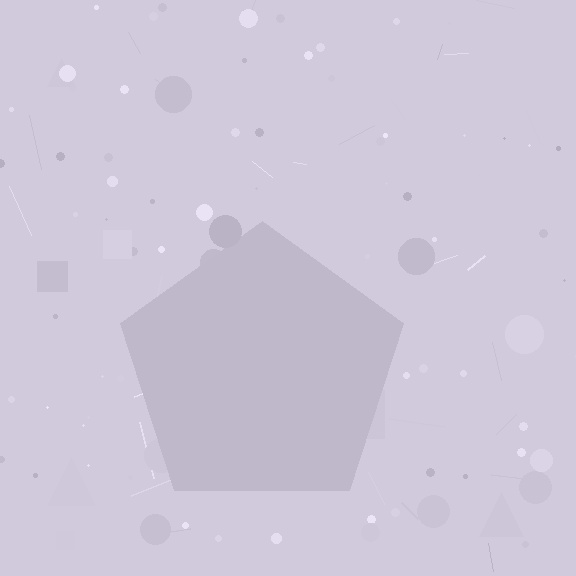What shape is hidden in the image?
A pentagon is hidden in the image.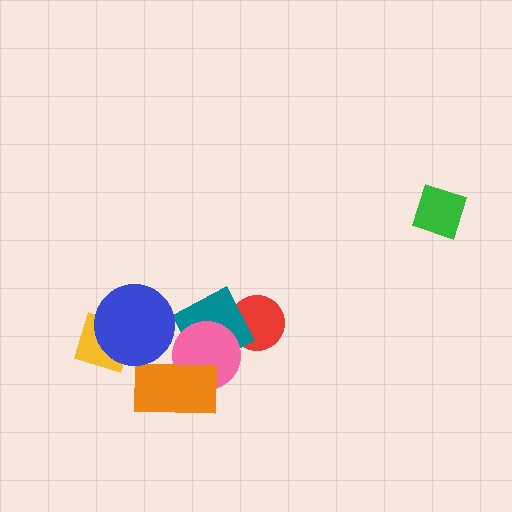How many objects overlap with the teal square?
2 objects overlap with the teal square.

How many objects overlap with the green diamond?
0 objects overlap with the green diamond.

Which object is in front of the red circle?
The teal square is in front of the red circle.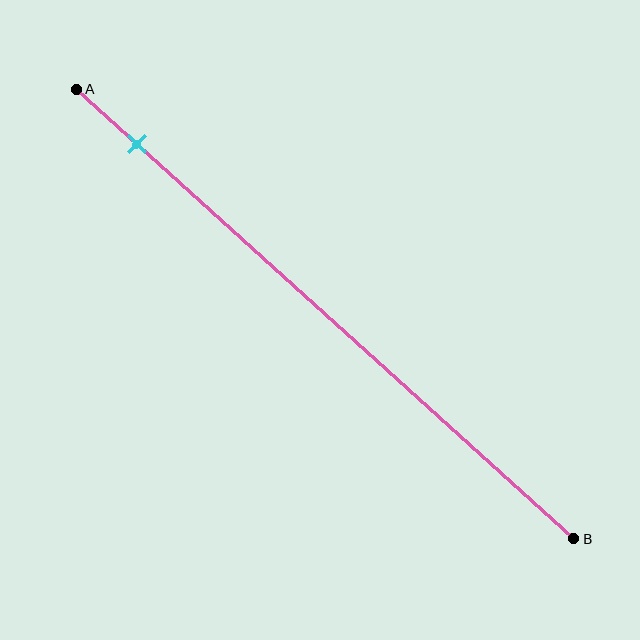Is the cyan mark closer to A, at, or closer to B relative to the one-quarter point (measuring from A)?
The cyan mark is closer to point A than the one-quarter point of segment AB.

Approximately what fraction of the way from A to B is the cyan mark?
The cyan mark is approximately 10% of the way from A to B.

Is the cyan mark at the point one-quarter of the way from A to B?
No, the mark is at about 10% from A, not at the 25% one-quarter point.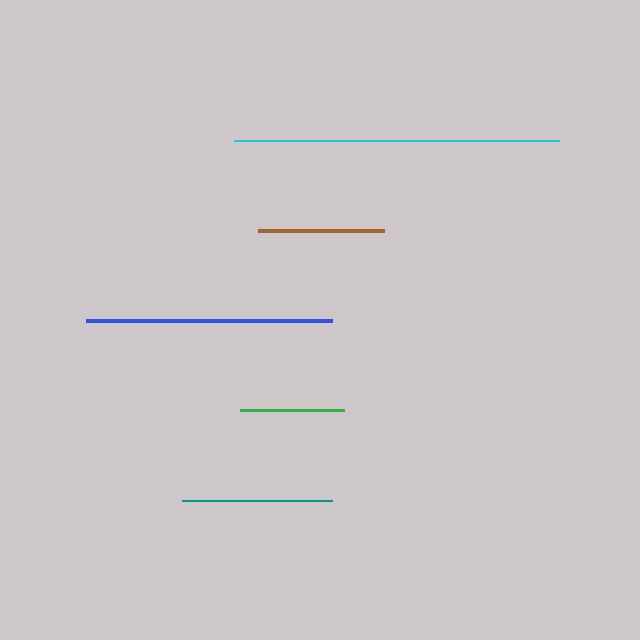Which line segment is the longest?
The cyan line is the longest at approximately 325 pixels.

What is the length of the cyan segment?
The cyan segment is approximately 325 pixels long.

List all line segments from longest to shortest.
From longest to shortest: cyan, blue, teal, brown, green.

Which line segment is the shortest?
The green line is the shortest at approximately 104 pixels.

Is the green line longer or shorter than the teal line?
The teal line is longer than the green line.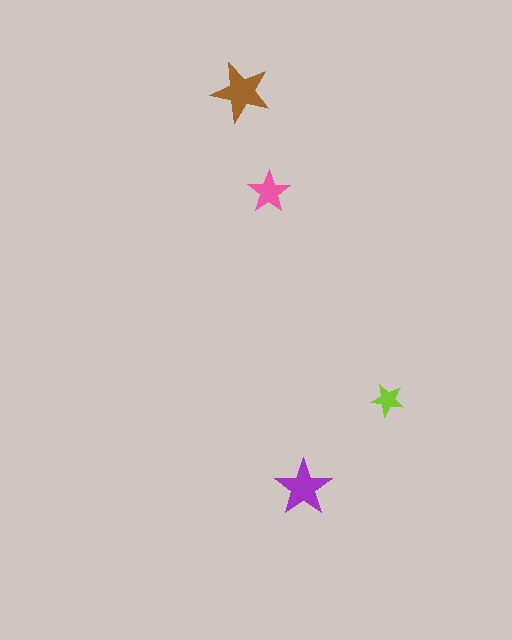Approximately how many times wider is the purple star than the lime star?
About 1.5 times wider.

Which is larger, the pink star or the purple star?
The purple one.